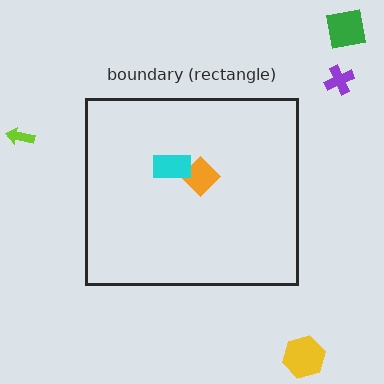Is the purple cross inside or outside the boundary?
Outside.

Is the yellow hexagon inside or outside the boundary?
Outside.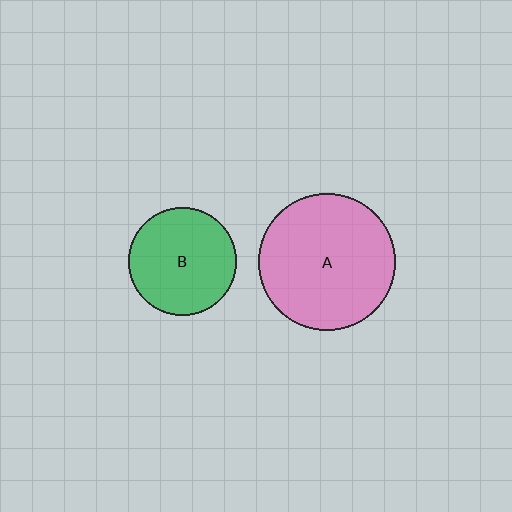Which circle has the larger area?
Circle A (pink).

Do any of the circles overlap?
No, none of the circles overlap.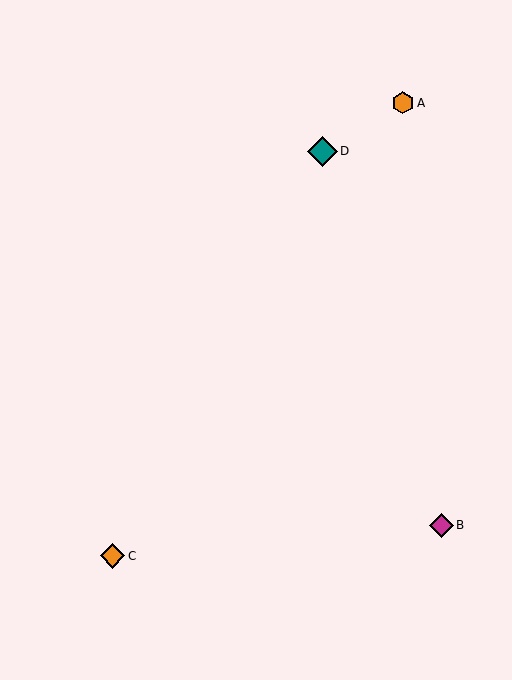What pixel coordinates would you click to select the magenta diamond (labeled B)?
Click at (441, 525) to select the magenta diamond B.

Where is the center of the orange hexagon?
The center of the orange hexagon is at (403, 103).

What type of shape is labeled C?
Shape C is an orange diamond.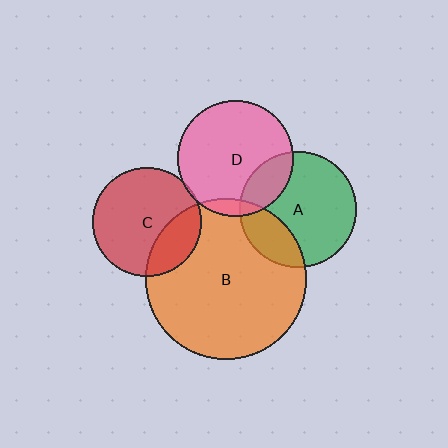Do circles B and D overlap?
Yes.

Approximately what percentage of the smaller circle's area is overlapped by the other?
Approximately 10%.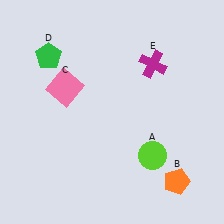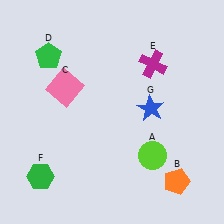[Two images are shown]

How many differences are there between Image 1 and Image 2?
There are 2 differences between the two images.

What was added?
A green hexagon (F), a blue star (G) were added in Image 2.